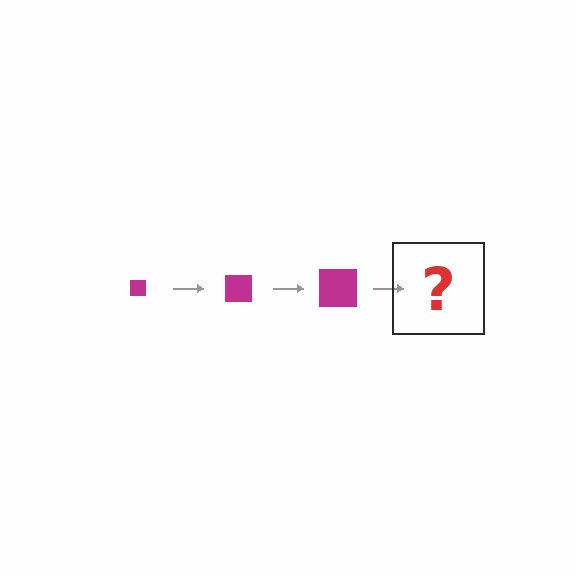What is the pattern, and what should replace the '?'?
The pattern is that the square gets progressively larger each step. The '?' should be a magenta square, larger than the previous one.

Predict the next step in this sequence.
The next step is a magenta square, larger than the previous one.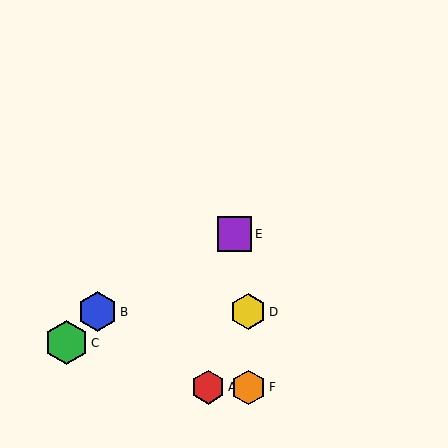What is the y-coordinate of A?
Object A is at y≈387.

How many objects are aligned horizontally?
2 objects (B, D) are aligned horizontally.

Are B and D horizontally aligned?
Yes, both are at y≈312.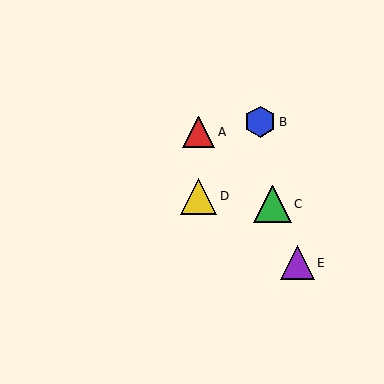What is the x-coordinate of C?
Object C is at x≈273.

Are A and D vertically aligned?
Yes, both are at x≈199.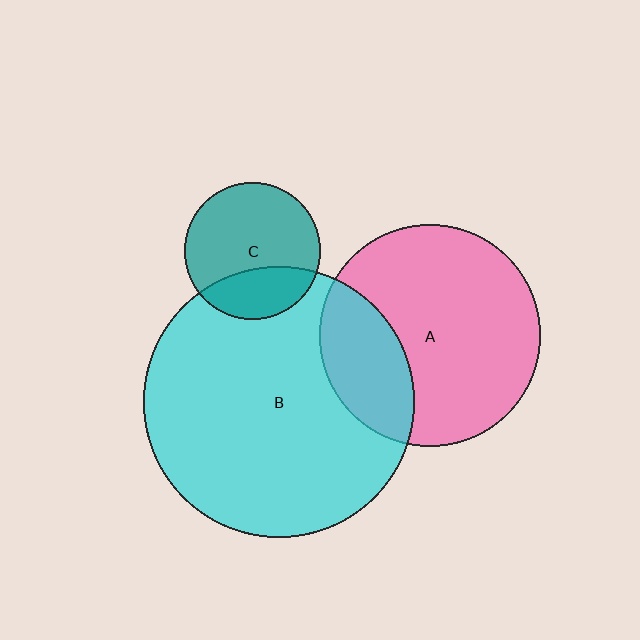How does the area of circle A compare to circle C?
Approximately 2.6 times.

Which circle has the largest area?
Circle B (cyan).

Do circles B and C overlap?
Yes.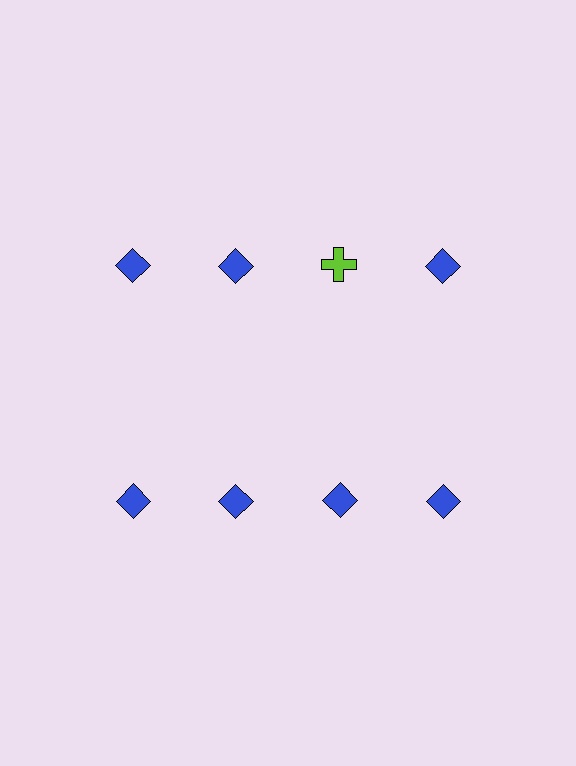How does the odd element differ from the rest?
It differs in both color (lime instead of blue) and shape (cross instead of diamond).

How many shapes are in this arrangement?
There are 8 shapes arranged in a grid pattern.